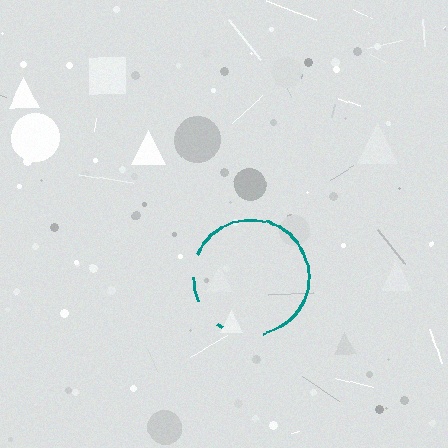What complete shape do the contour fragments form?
The contour fragments form a circle.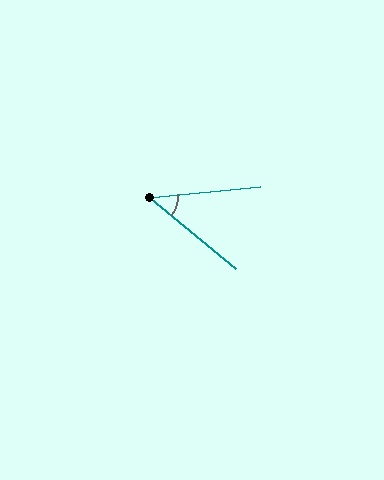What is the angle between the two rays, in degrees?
Approximately 45 degrees.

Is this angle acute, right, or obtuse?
It is acute.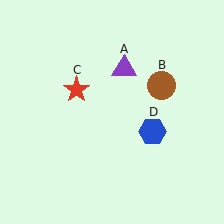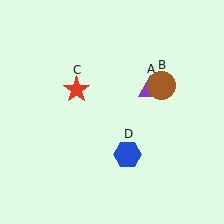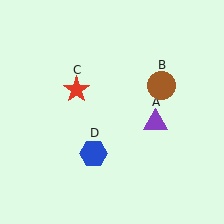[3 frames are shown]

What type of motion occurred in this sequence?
The purple triangle (object A), blue hexagon (object D) rotated clockwise around the center of the scene.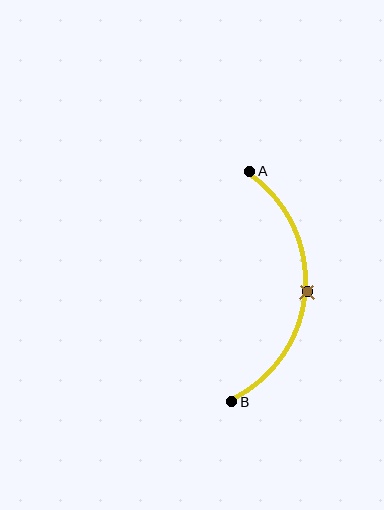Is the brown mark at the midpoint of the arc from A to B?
Yes. The brown mark lies on the arc at equal arc-length from both A and B — it is the arc midpoint.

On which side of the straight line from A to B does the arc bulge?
The arc bulges to the right of the straight line connecting A and B.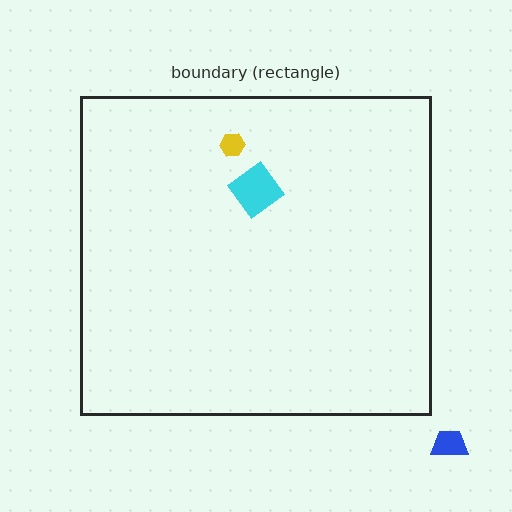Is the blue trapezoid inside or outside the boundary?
Outside.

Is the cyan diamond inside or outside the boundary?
Inside.